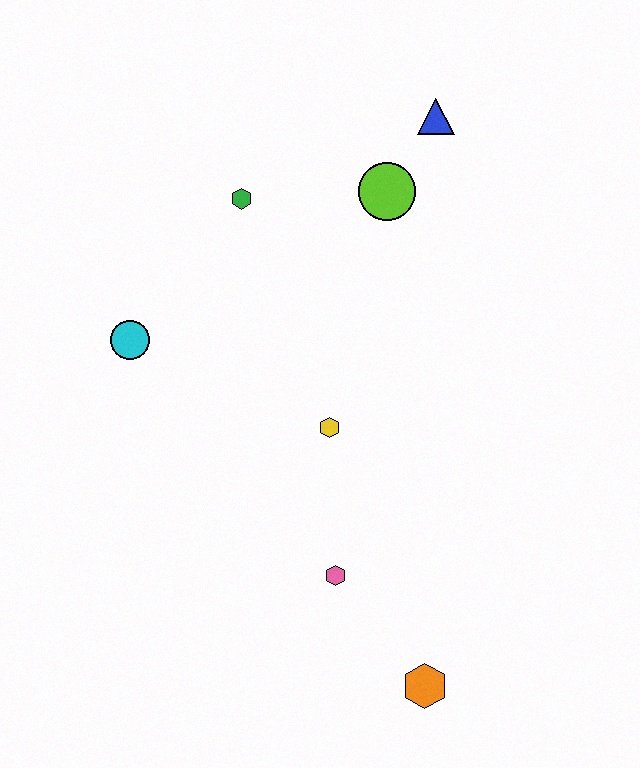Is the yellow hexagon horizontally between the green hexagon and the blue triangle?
Yes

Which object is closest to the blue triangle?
The lime circle is closest to the blue triangle.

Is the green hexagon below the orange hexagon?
No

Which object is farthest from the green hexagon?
The orange hexagon is farthest from the green hexagon.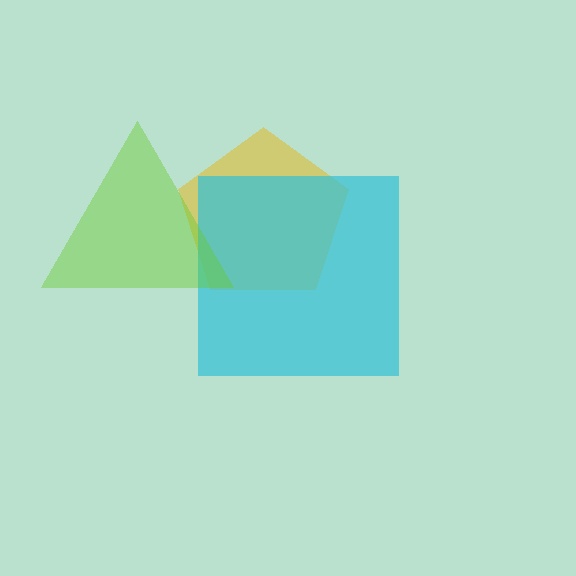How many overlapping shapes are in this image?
There are 3 overlapping shapes in the image.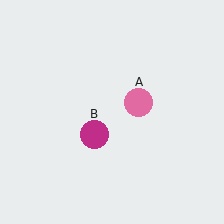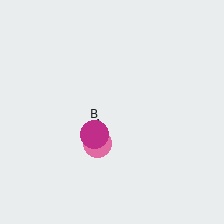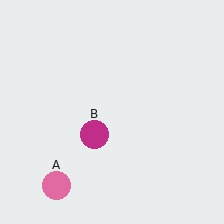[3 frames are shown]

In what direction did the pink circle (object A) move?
The pink circle (object A) moved down and to the left.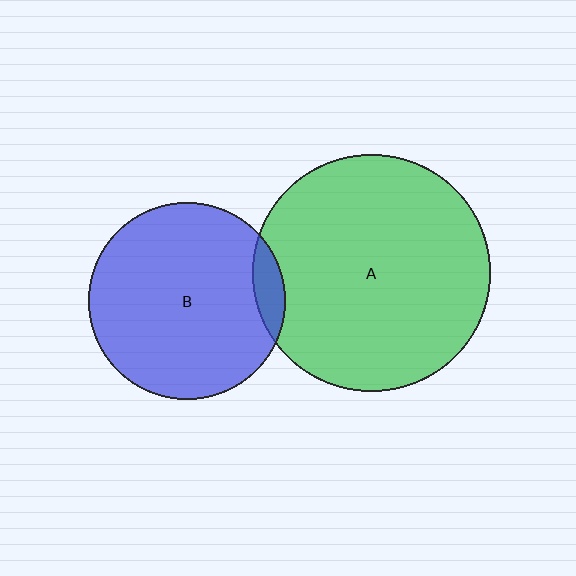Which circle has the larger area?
Circle A (green).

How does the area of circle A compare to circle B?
Approximately 1.4 times.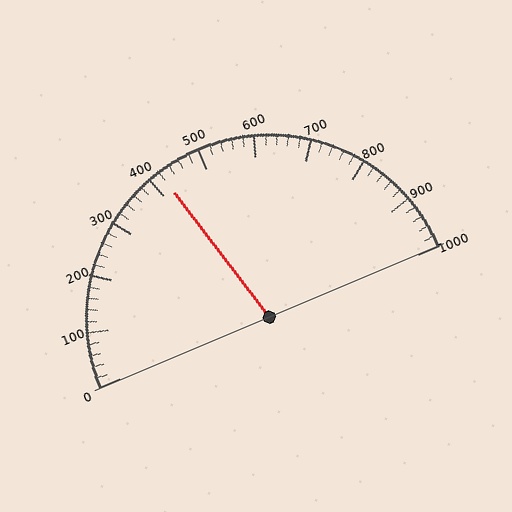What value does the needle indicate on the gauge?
The needle indicates approximately 420.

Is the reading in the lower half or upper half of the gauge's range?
The reading is in the lower half of the range (0 to 1000).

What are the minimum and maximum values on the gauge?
The gauge ranges from 0 to 1000.